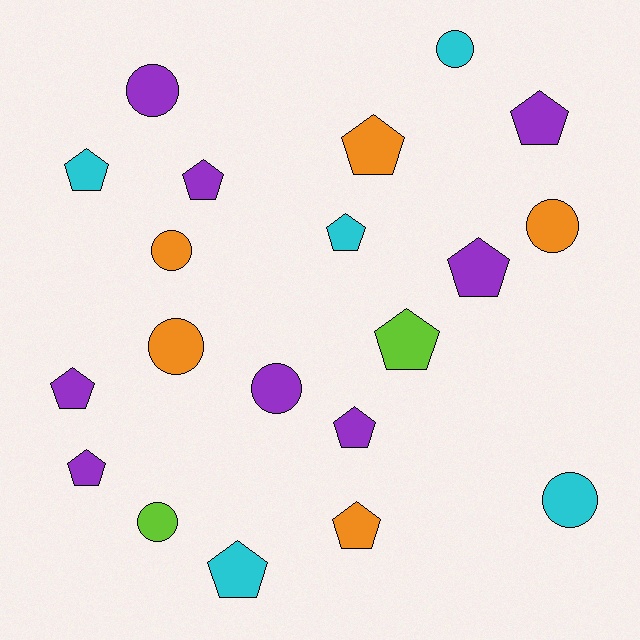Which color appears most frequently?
Purple, with 8 objects.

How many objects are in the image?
There are 20 objects.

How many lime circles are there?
There is 1 lime circle.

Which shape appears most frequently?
Pentagon, with 12 objects.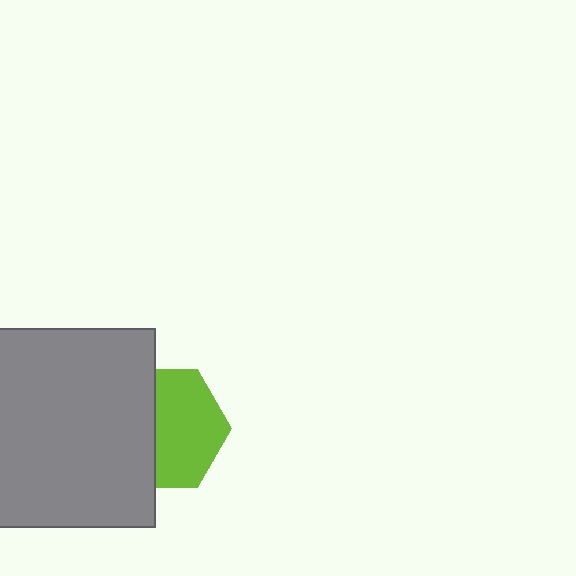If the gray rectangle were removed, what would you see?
You would see the complete lime hexagon.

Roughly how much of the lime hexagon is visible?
About half of it is visible (roughly 58%).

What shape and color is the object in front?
The object in front is a gray rectangle.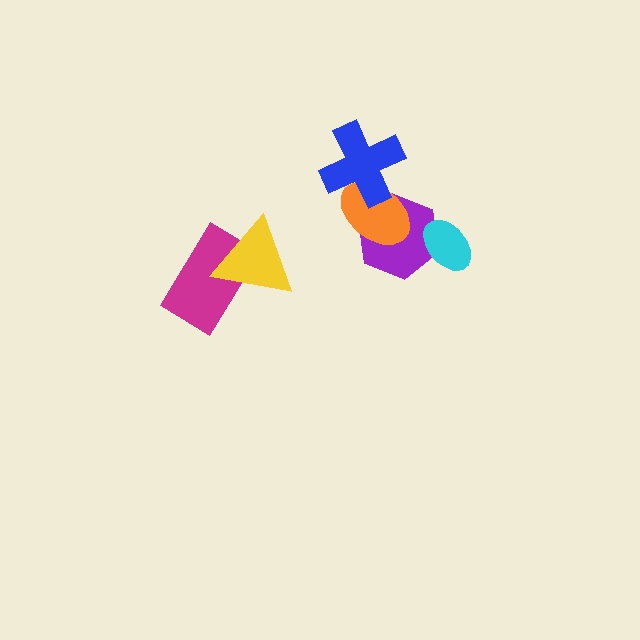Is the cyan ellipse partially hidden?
No, no other shape covers it.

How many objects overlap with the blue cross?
1 object overlaps with the blue cross.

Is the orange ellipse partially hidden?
Yes, it is partially covered by another shape.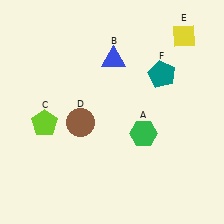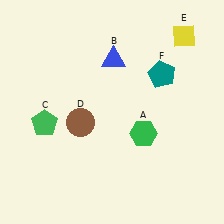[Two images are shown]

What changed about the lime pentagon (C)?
In Image 1, C is lime. In Image 2, it changed to green.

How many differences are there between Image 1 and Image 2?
There is 1 difference between the two images.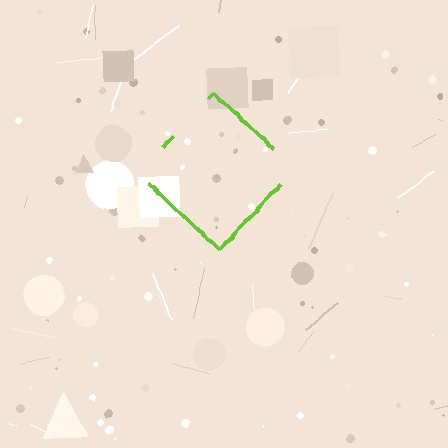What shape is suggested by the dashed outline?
The dashed outline suggests a diamond.